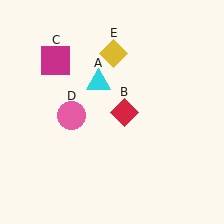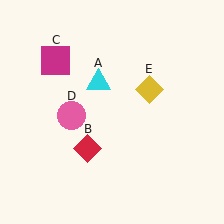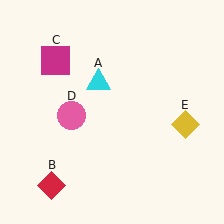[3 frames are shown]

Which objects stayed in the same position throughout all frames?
Cyan triangle (object A) and magenta square (object C) and pink circle (object D) remained stationary.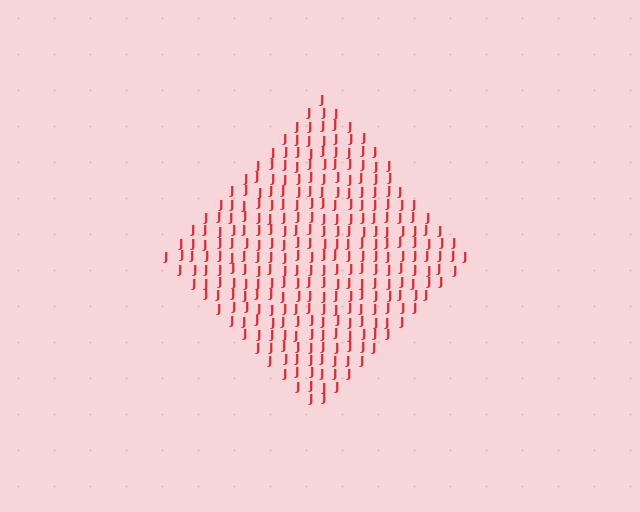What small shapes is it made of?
It is made of small letter J's.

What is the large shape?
The large shape is a diamond.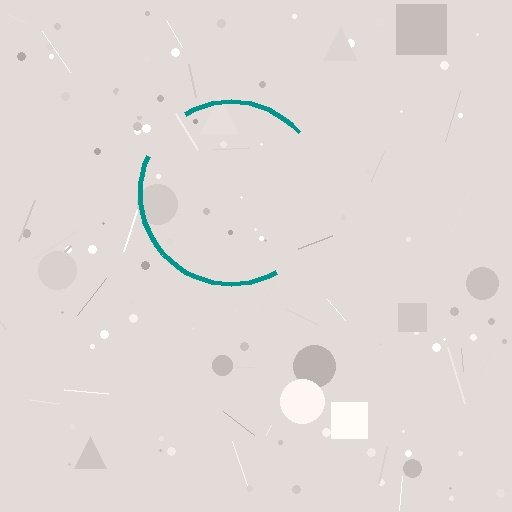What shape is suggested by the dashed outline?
The dashed outline suggests a circle.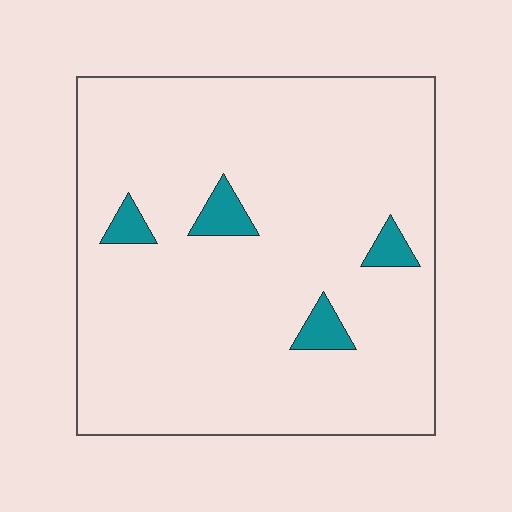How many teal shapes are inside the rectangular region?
4.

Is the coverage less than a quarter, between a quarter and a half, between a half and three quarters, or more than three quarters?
Less than a quarter.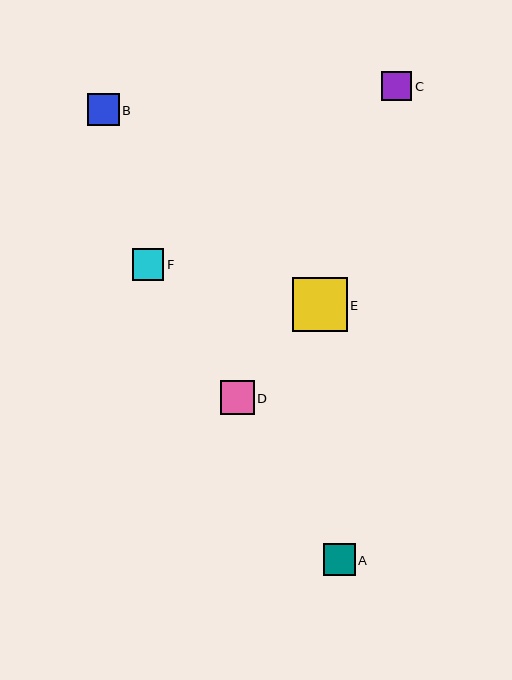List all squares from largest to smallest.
From largest to smallest: E, D, A, F, B, C.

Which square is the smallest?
Square C is the smallest with a size of approximately 30 pixels.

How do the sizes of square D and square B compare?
Square D and square B are approximately the same size.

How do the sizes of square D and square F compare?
Square D and square F are approximately the same size.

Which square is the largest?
Square E is the largest with a size of approximately 55 pixels.